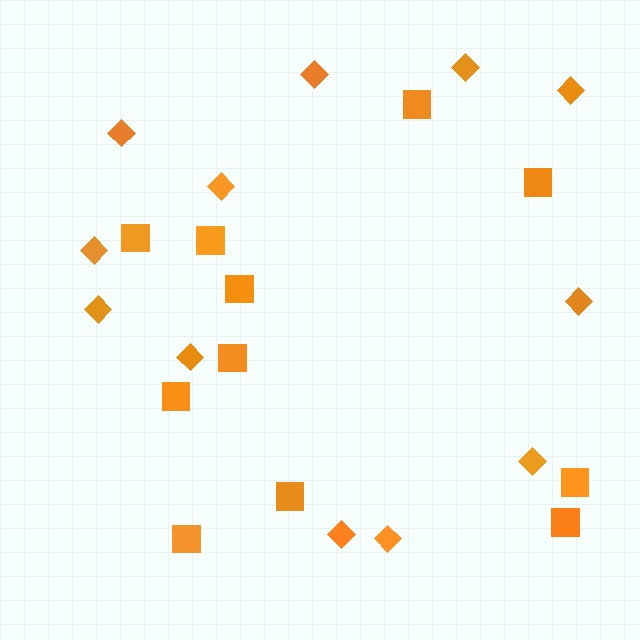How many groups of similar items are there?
There are 2 groups: one group of squares (11) and one group of diamonds (12).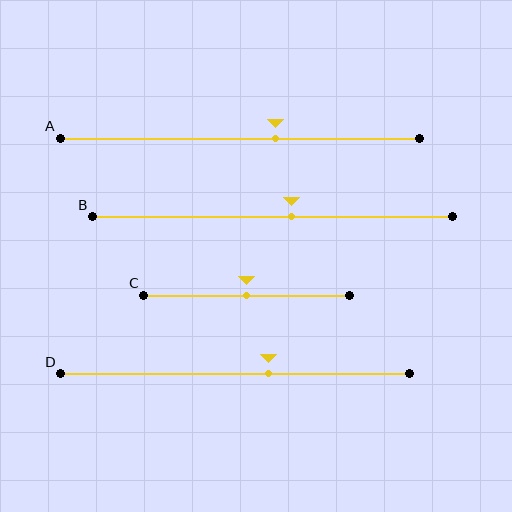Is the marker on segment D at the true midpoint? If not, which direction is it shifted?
No, the marker on segment D is shifted to the right by about 10% of the segment length.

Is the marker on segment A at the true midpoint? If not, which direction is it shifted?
No, the marker on segment A is shifted to the right by about 10% of the segment length.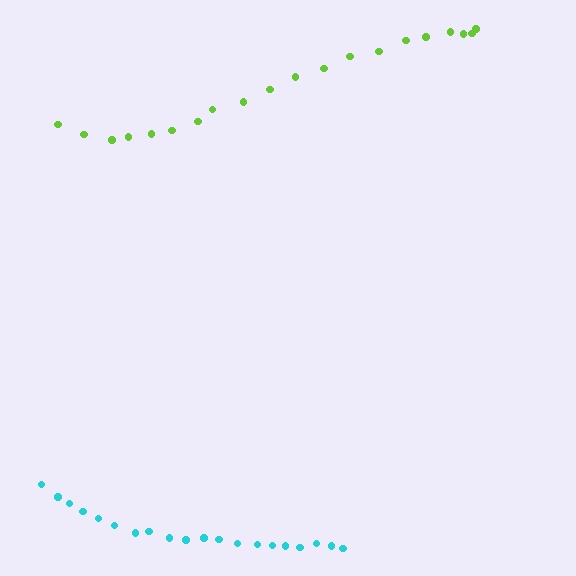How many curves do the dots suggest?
There are 2 distinct paths.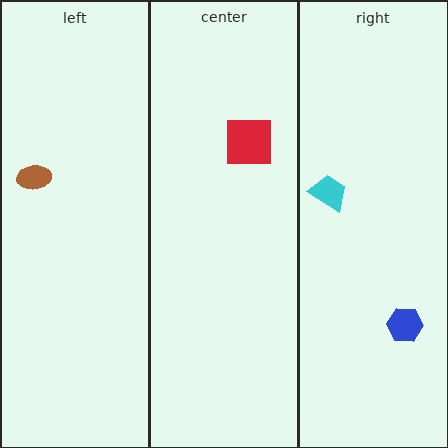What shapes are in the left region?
The brown ellipse.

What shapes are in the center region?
The red square.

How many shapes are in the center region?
1.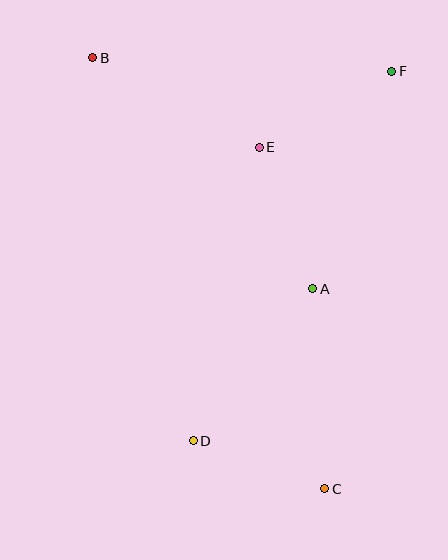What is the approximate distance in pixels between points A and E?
The distance between A and E is approximately 151 pixels.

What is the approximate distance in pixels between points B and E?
The distance between B and E is approximately 189 pixels.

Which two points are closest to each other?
Points C and D are closest to each other.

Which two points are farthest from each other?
Points B and C are farthest from each other.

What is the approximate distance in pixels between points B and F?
The distance between B and F is approximately 299 pixels.